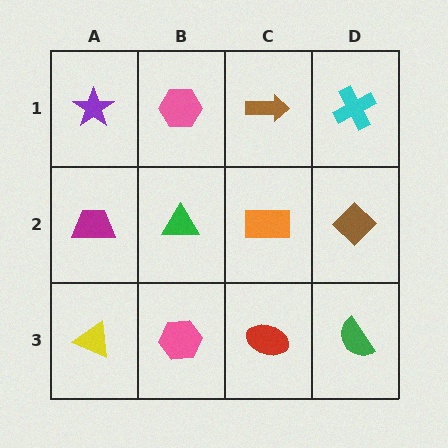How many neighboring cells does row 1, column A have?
2.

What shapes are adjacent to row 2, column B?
A pink hexagon (row 1, column B), a pink hexagon (row 3, column B), a magenta trapezoid (row 2, column A), an orange rectangle (row 2, column C).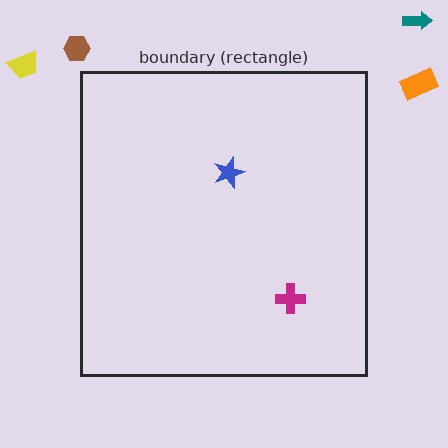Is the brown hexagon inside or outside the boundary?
Outside.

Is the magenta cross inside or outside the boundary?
Inside.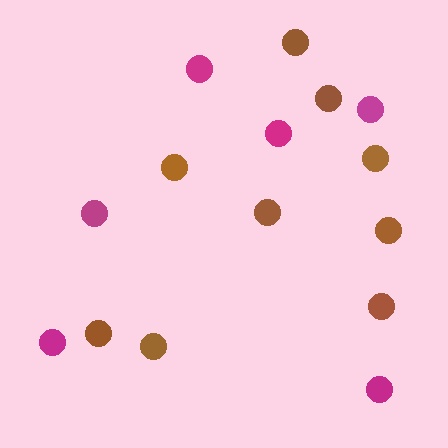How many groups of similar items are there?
There are 2 groups: one group of brown circles (9) and one group of magenta circles (6).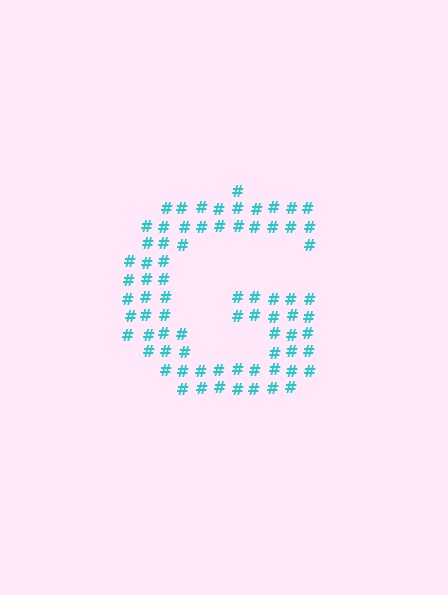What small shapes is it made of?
It is made of small hash symbols.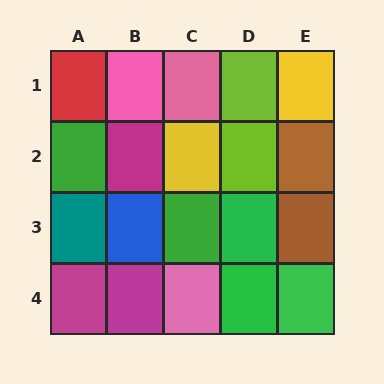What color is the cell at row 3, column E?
Brown.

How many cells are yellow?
2 cells are yellow.